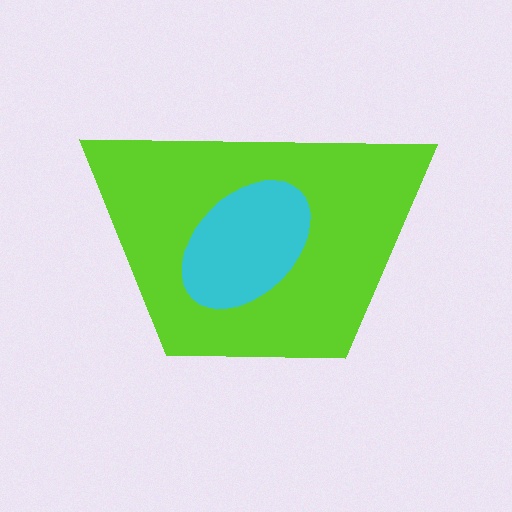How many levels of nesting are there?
2.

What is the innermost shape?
The cyan ellipse.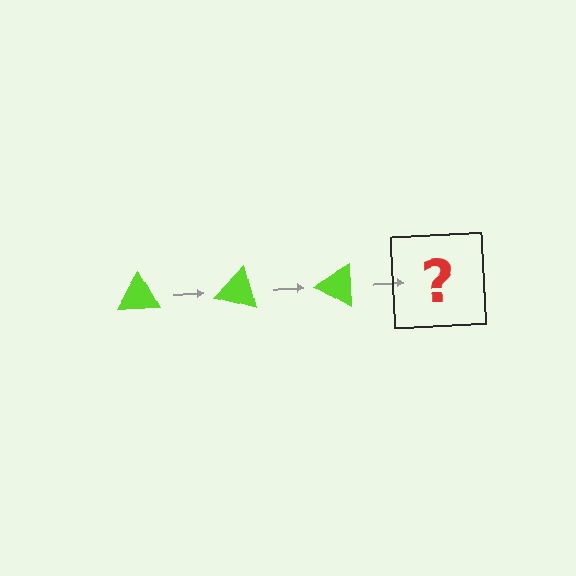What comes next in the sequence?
The next element should be a lime triangle rotated 45 degrees.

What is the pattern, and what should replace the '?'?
The pattern is that the triangle rotates 15 degrees each step. The '?' should be a lime triangle rotated 45 degrees.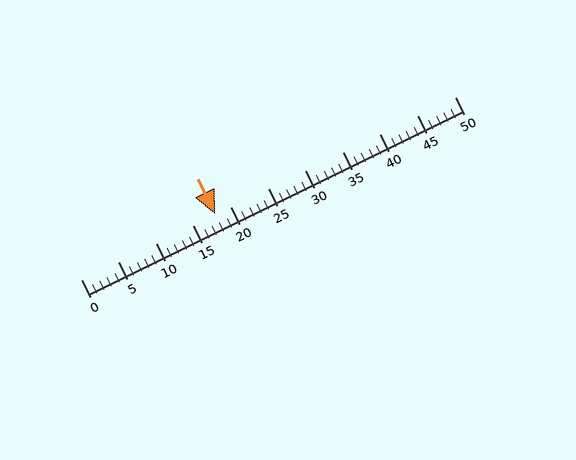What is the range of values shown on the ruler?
The ruler shows values from 0 to 50.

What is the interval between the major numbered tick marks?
The major tick marks are spaced 5 units apart.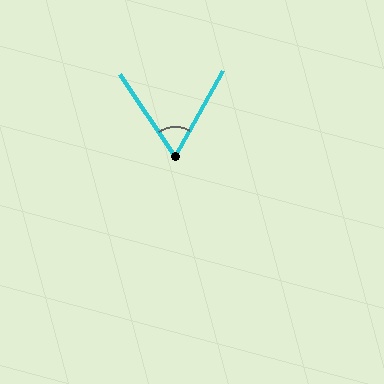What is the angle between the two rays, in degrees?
Approximately 63 degrees.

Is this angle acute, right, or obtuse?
It is acute.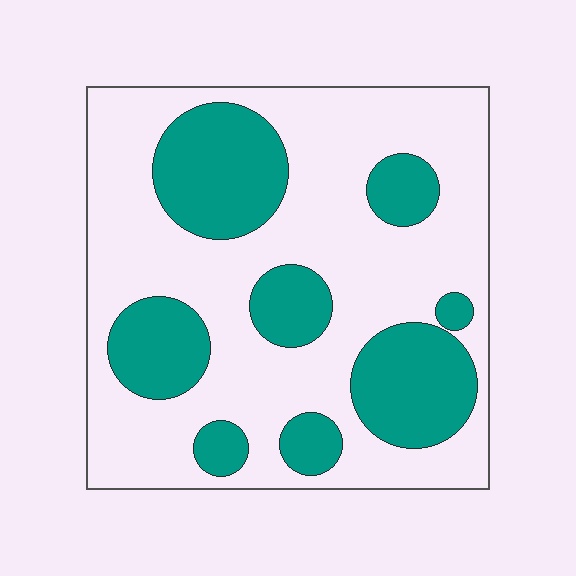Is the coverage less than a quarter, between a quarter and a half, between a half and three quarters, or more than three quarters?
Between a quarter and a half.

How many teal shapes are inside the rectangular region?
8.